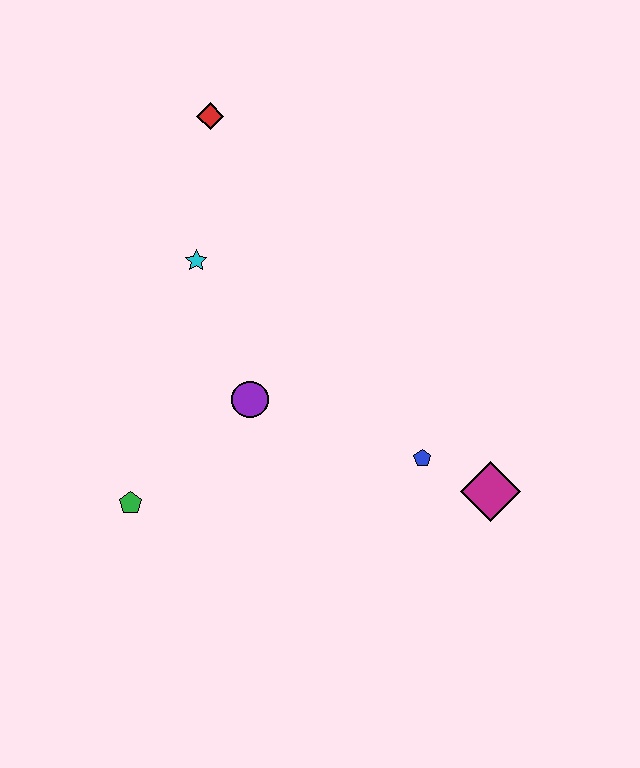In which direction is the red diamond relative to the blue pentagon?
The red diamond is above the blue pentagon.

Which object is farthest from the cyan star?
The magenta diamond is farthest from the cyan star.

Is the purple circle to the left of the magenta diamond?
Yes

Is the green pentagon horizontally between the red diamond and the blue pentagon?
No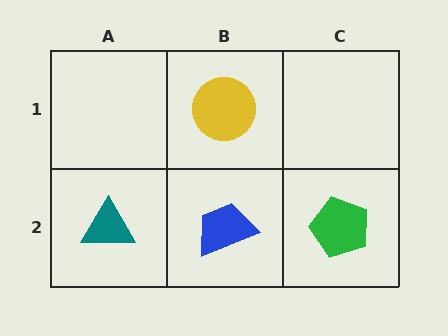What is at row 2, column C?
A green pentagon.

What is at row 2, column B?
A blue trapezoid.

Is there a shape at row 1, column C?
No, that cell is empty.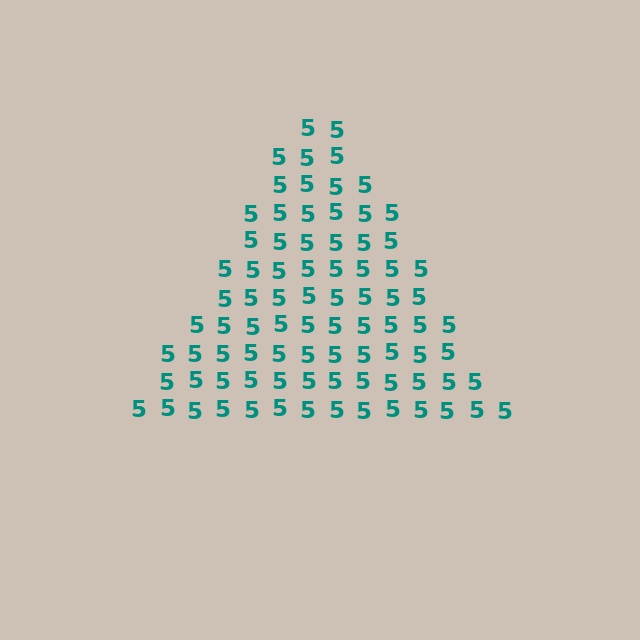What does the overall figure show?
The overall figure shows a triangle.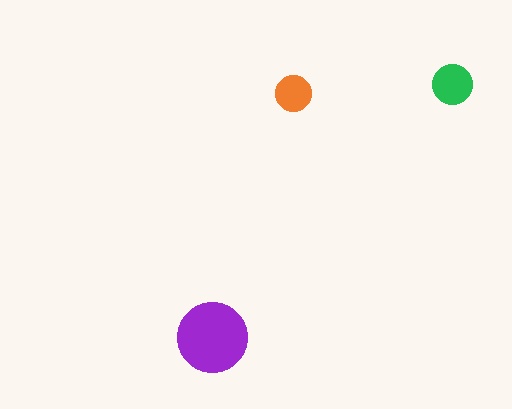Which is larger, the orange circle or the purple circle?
The purple one.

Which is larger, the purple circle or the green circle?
The purple one.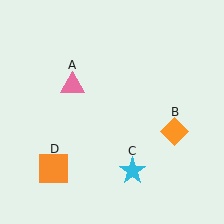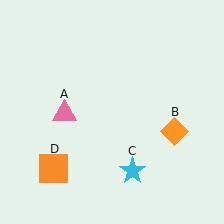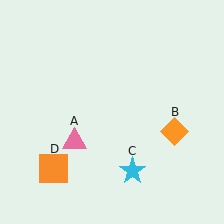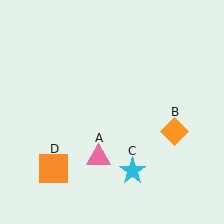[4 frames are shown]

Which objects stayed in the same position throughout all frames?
Orange diamond (object B) and cyan star (object C) and orange square (object D) remained stationary.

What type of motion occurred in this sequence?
The pink triangle (object A) rotated counterclockwise around the center of the scene.